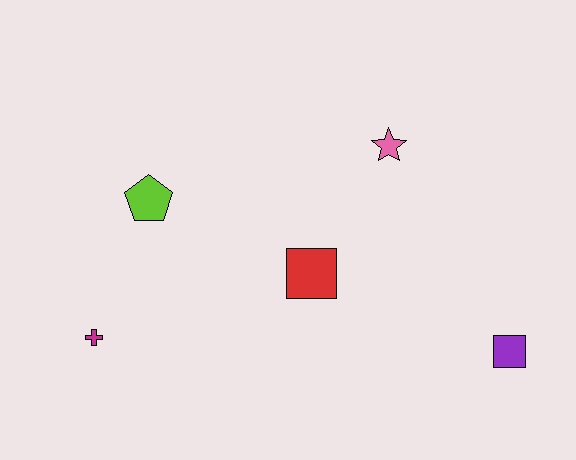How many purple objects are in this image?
There is 1 purple object.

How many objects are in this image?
There are 5 objects.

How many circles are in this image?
There are no circles.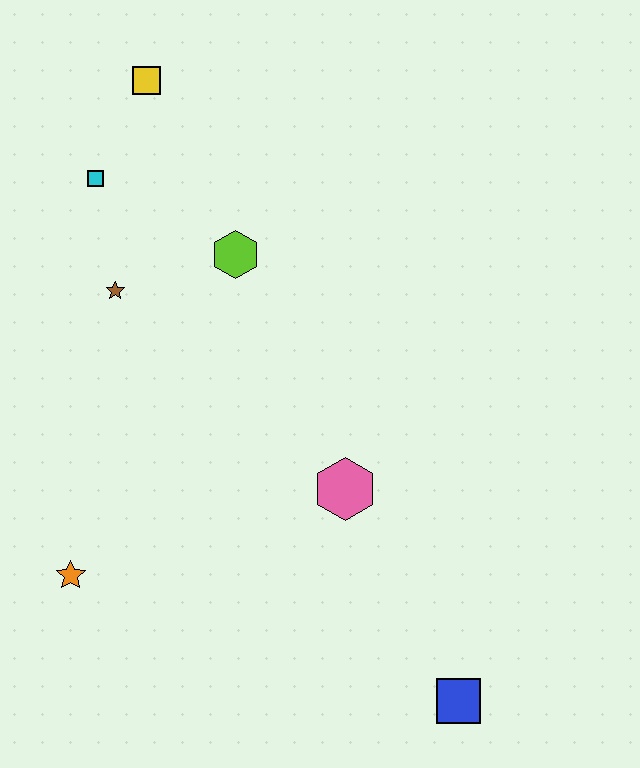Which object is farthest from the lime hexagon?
The blue square is farthest from the lime hexagon.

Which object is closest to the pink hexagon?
The blue square is closest to the pink hexagon.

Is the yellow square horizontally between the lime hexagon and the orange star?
Yes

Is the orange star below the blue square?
No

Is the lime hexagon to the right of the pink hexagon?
No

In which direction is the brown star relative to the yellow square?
The brown star is below the yellow square.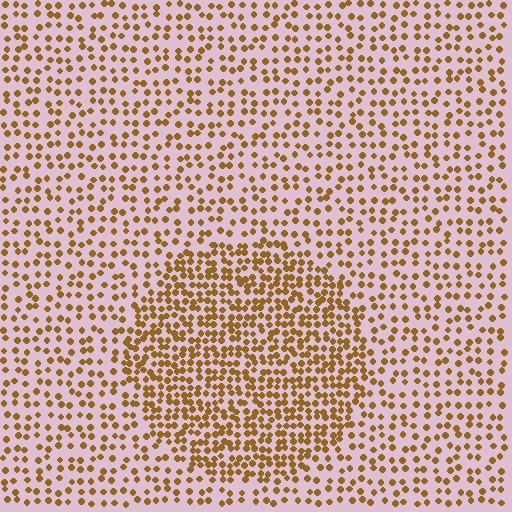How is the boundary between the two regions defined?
The boundary is defined by a change in element density (approximately 1.9x ratio). All elements are the same color, size, and shape.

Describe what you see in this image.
The image contains small brown elements arranged at two different densities. A circle-shaped region is visible where the elements are more densely packed than the surrounding area.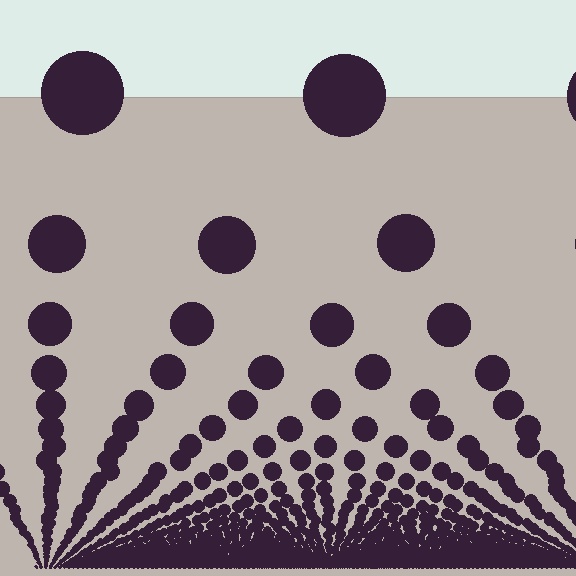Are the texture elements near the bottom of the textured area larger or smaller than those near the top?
Smaller. The gradient is inverted — elements near the bottom are smaller and denser.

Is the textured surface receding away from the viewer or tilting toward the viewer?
The surface appears to tilt toward the viewer. Texture elements get larger and sparser toward the top.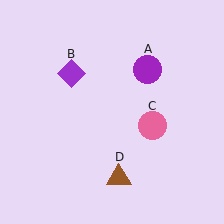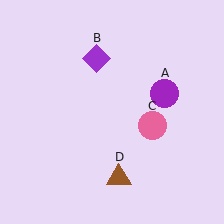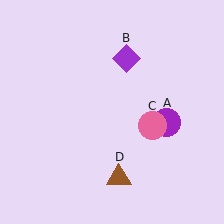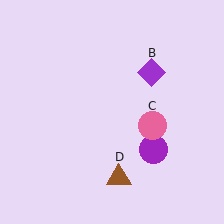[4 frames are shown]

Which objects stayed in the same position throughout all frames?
Pink circle (object C) and brown triangle (object D) remained stationary.